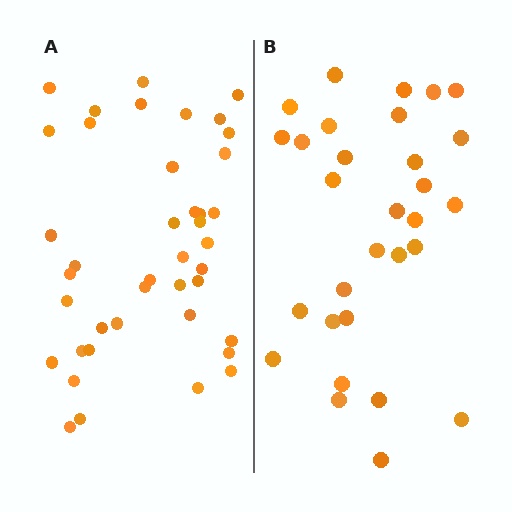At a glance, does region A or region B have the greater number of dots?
Region A (the left region) has more dots.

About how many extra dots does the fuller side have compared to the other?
Region A has roughly 12 or so more dots than region B.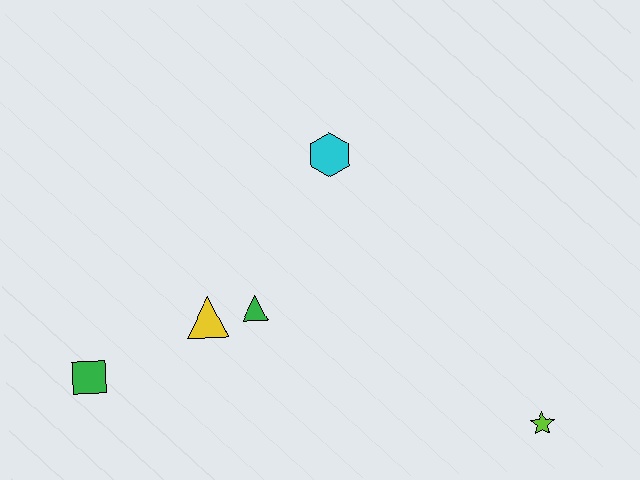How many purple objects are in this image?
There are no purple objects.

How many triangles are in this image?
There are 2 triangles.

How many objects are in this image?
There are 5 objects.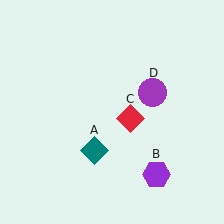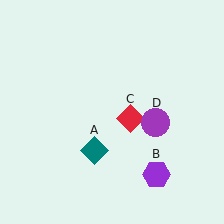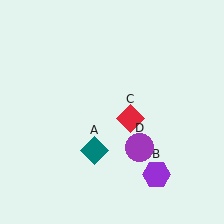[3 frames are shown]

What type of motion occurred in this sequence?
The purple circle (object D) rotated clockwise around the center of the scene.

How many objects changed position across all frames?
1 object changed position: purple circle (object D).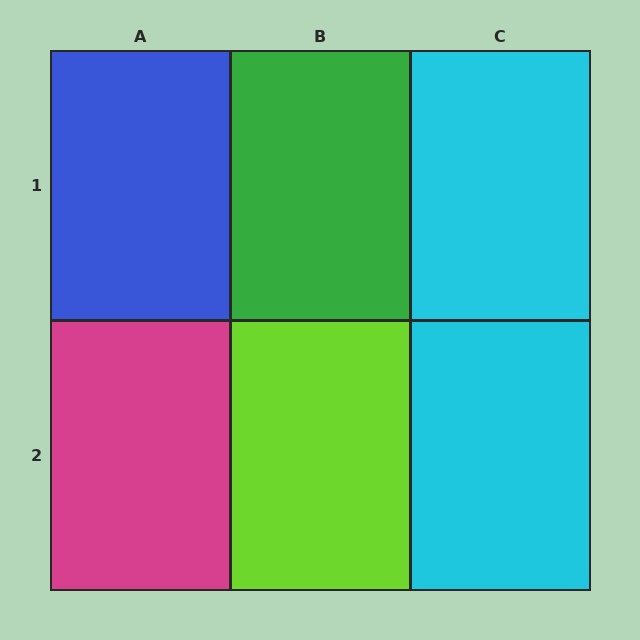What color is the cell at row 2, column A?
Magenta.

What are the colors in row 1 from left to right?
Blue, green, cyan.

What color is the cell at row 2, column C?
Cyan.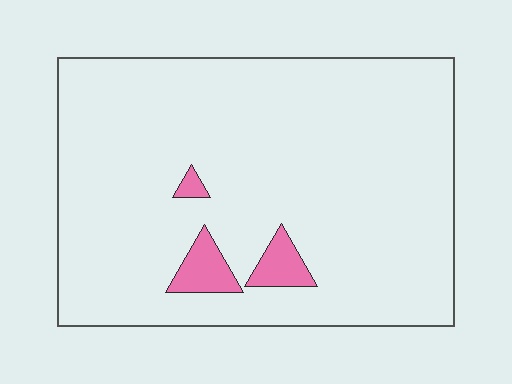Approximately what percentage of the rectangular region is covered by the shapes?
Approximately 5%.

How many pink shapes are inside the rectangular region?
3.